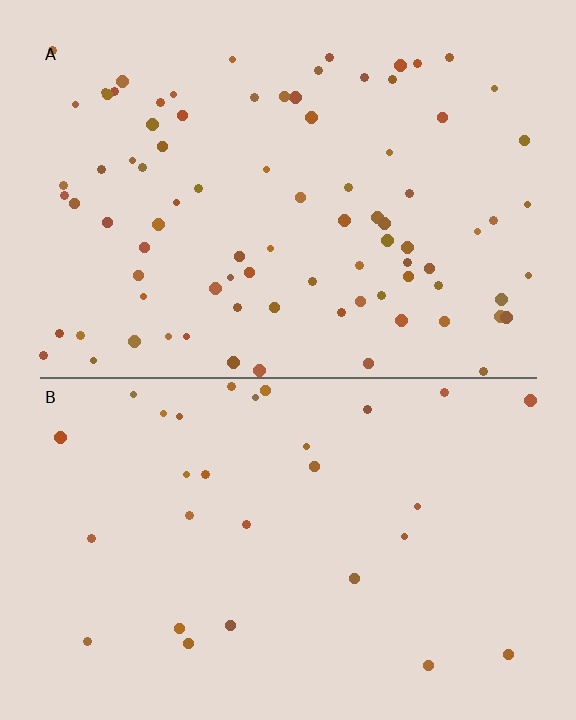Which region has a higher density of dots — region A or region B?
A (the top).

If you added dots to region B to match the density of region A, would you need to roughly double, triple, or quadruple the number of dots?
Approximately triple.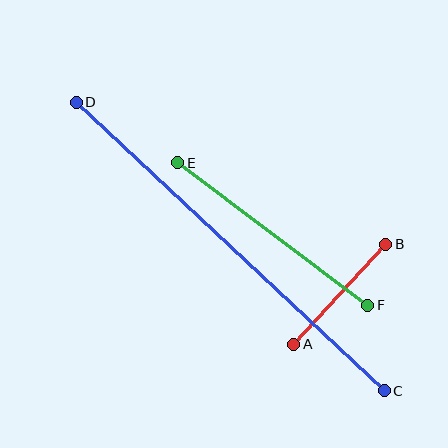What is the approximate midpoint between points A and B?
The midpoint is at approximately (340, 294) pixels.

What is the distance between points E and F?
The distance is approximately 238 pixels.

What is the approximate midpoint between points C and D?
The midpoint is at approximately (230, 246) pixels.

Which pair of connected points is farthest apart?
Points C and D are farthest apart.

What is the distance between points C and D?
The distance is approximately 422 pixels.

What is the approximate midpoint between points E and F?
The midpoint is at approximately (273, 234) pixels.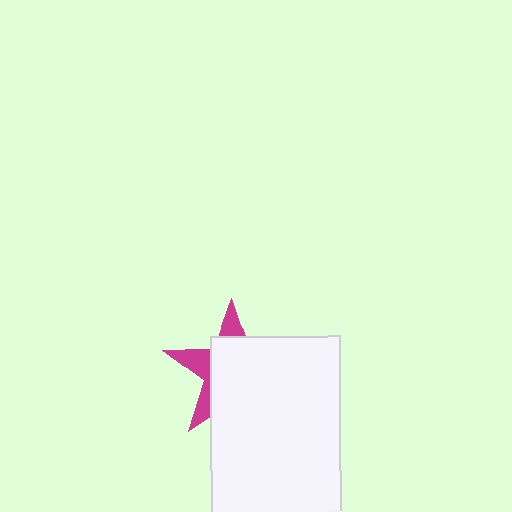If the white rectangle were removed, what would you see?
You would see the complete magenta star.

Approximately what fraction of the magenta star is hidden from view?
Roughly 70% of the magenta star is hidden behind the white rectangle.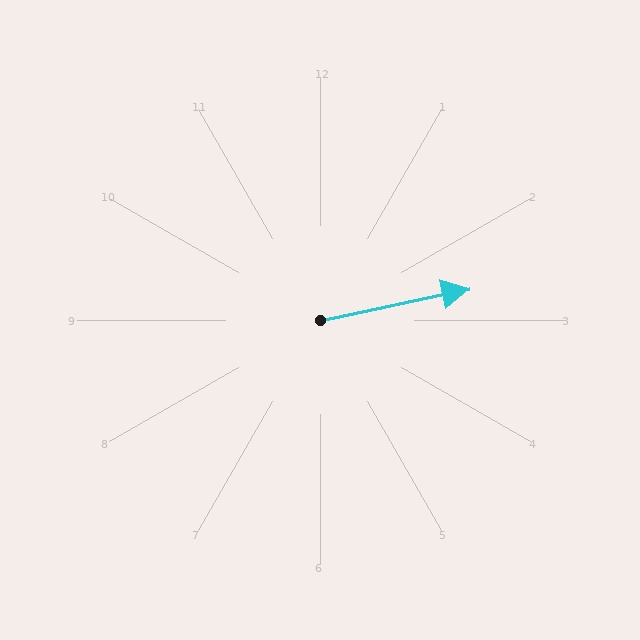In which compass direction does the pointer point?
East.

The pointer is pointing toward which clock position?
Roughly 3 o'clock.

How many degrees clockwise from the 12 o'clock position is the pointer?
Approximately 78 degrees.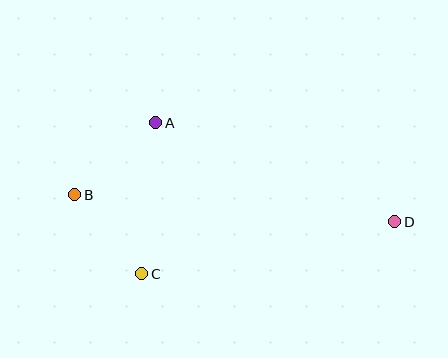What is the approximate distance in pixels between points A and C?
The distance between A and C is approximately 152 pixels.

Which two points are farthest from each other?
Points B and D are farthest from each other.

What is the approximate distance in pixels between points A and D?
The distance between A and D is approximately 259 pixels.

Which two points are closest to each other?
Points B and C are closest to each other.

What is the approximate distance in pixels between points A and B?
The distance between A and B is approximately 108 pixels.